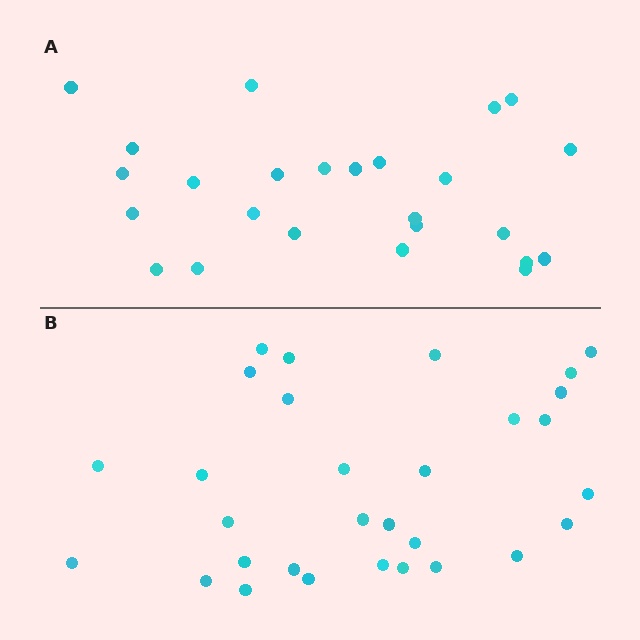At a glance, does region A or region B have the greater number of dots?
Region B (the bottom region) has more dots.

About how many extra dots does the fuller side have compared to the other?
Region B has about 5 more dots than region A.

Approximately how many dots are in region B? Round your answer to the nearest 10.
About 30 dots.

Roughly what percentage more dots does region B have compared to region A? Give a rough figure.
About 20% more.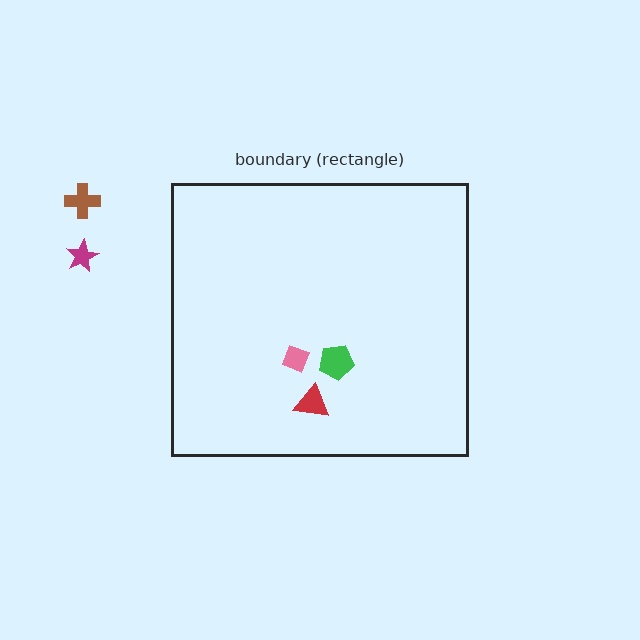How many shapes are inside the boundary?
3 inside, 2 outside.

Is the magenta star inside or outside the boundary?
Outside.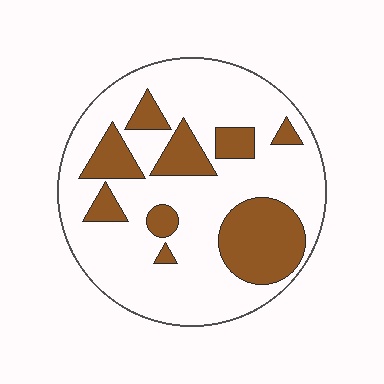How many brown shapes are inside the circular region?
9.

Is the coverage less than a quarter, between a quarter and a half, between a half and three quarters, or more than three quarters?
Between a quarter and a half.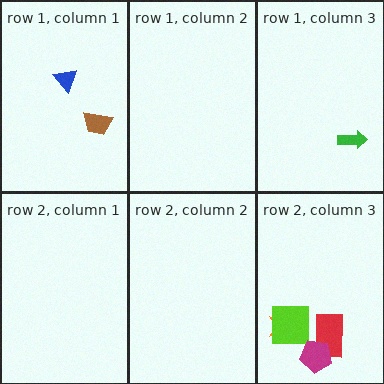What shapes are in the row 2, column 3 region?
The orange star, the red rectangle, the lime square, the magenta pentagon.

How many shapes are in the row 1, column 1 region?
2.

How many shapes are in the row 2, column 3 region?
4.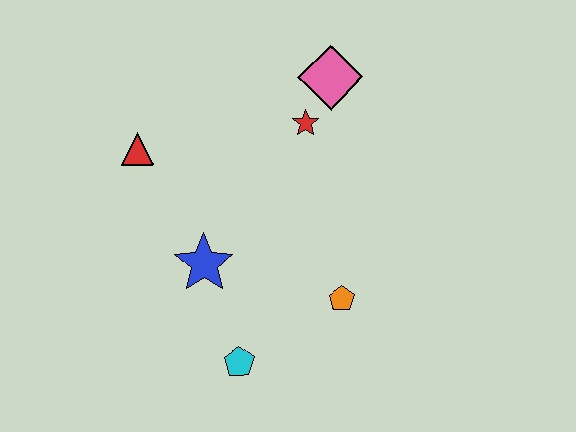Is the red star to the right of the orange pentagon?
No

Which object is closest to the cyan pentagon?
The blue star is closest to the cyan pentagon.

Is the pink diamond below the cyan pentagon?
No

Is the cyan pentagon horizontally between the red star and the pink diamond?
No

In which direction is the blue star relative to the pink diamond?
The blue star is below the pink diamond.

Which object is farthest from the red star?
The cyan pentagon is farthest from the red star.